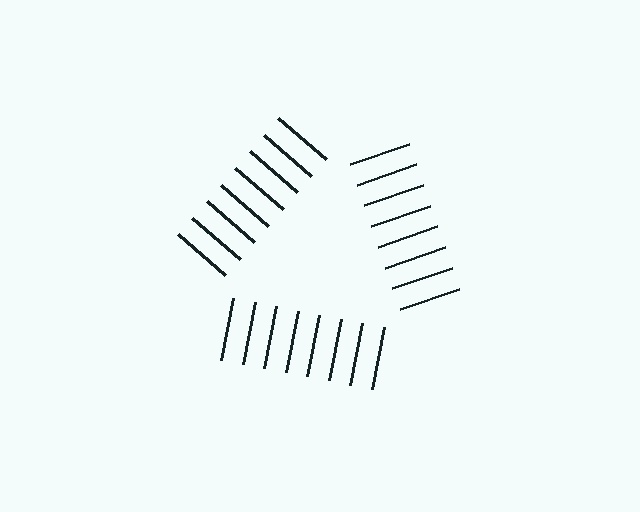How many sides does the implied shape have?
3 sides — the line-ends trace a triangle.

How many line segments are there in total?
24 — 8 along each of the 3 edges.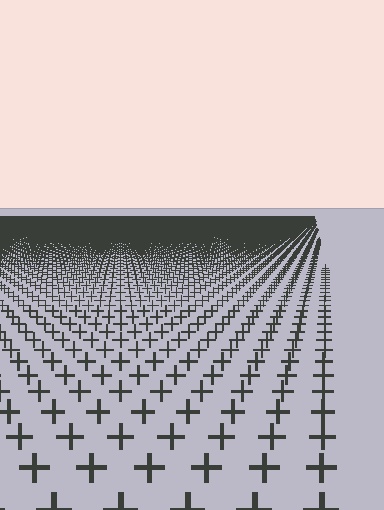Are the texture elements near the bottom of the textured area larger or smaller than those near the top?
Larger. Near the bottom, elements are closer to the viewer and appear at a bigger on-screen size.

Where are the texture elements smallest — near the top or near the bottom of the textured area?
Near the top.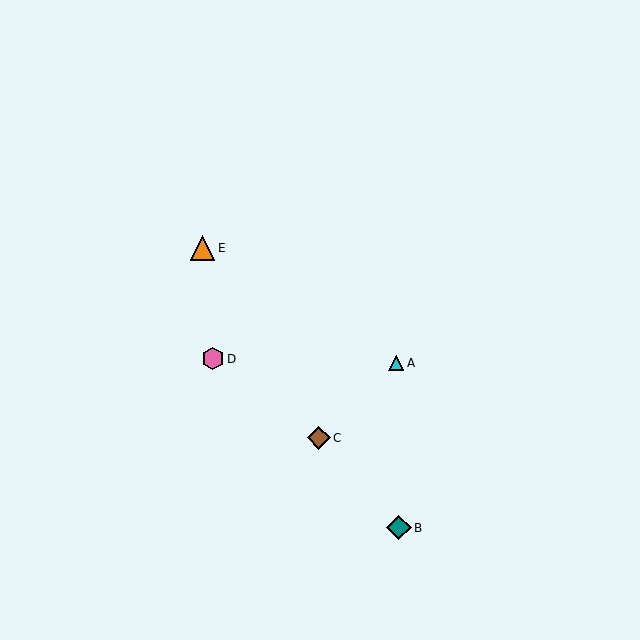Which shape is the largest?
The teal diamond (labeled B) is the largest.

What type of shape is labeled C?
Shape C is a brown diamond.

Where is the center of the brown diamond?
The center of the brown diamond is at (319, 438).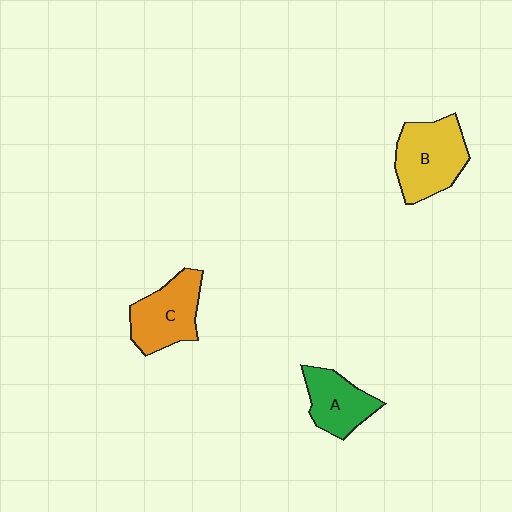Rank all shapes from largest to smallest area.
From largest to smallest: B (yellow), C (orange), A (green).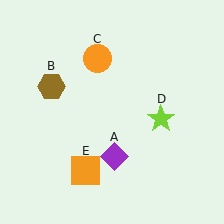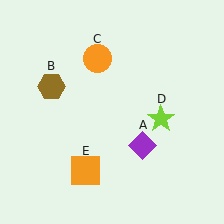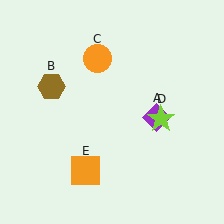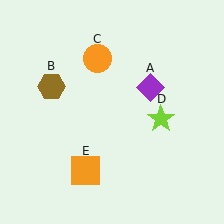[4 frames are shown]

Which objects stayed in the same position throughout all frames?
Brown hexagon (object B) and orange circle (object C) and lime star (object D) and orange square (object E) remained stationary.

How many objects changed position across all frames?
1 object changed position: purple diamond (object A).